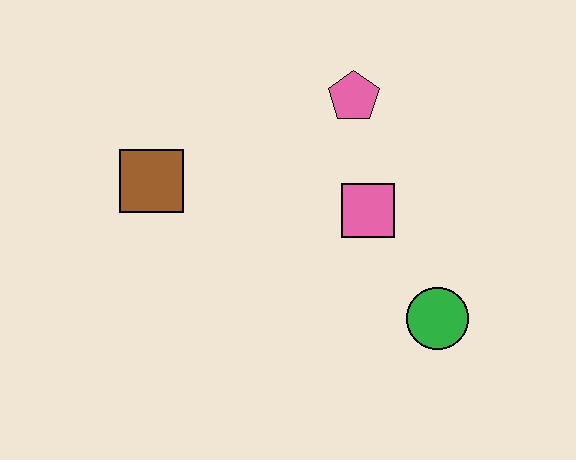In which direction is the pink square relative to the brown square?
The pink square is to the right of the brown square.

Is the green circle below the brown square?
Yes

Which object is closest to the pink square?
The pink pentagon is closest to the pink square.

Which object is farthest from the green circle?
The brown square is farthest from the green circle.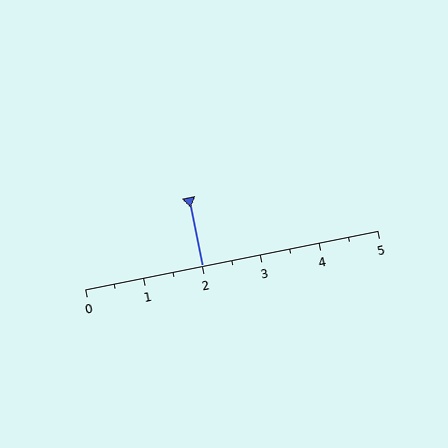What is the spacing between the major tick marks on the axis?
The major ticks are spaced 1 apart.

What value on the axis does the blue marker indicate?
The marker indicates approximately 2.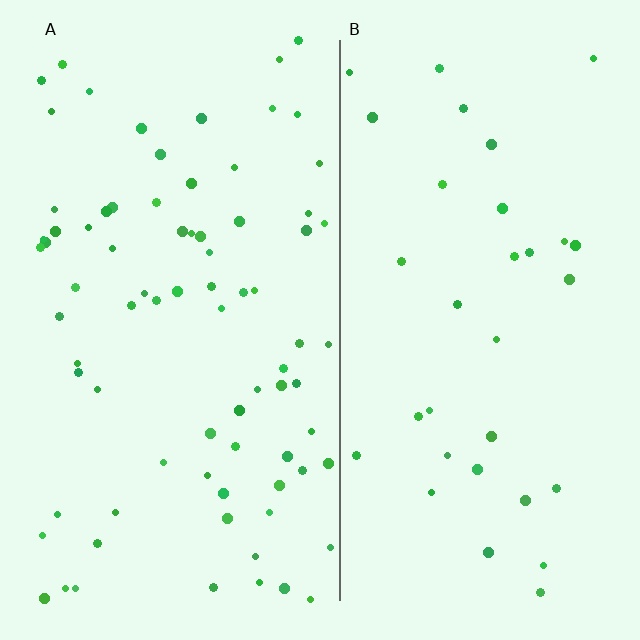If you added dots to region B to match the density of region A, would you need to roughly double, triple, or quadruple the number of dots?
Approximately double.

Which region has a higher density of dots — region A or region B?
A (the left).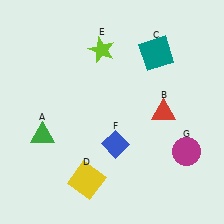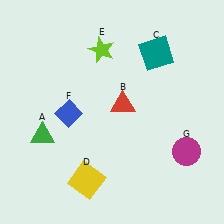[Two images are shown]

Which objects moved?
The objects that moved are: the red triangle (B), the blue diamond (F).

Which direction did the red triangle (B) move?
The red triangle (B) moved left.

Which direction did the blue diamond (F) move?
The blue diamond (F) moved left.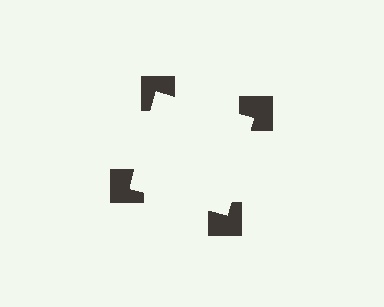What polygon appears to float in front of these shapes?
An illusory square — its edges are inferred from the aligned wedge cuts in the notched squares, not physically drawn.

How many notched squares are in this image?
There are 4 — one at each vertex of the illusory square.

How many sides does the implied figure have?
4 sides.